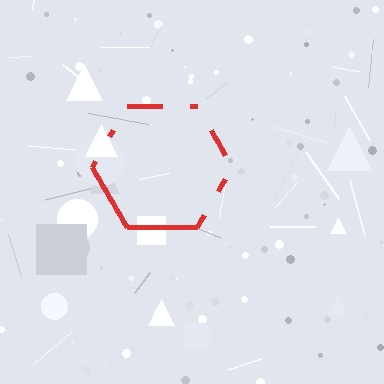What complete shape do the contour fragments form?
The contour fragments form a hexagon.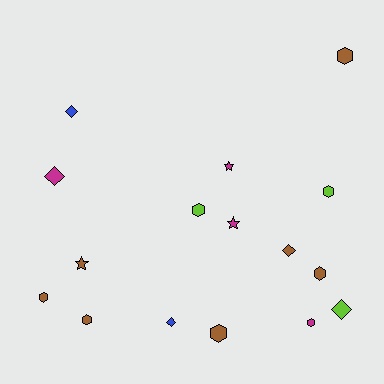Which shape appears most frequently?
Hexagon, with 8 objects.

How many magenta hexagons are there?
There is 1 magenta hexagon.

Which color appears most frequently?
Brown, with 7 objects.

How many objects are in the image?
There are 16 objects.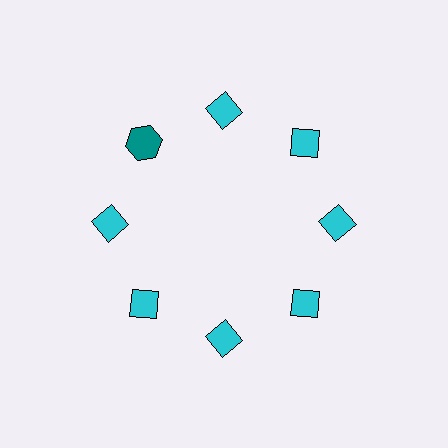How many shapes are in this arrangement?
There are 8 shapes arranged in a ring pattern.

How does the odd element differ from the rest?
It differs in both color (teal instead of cyan) and shape (hexagon instead of diamond).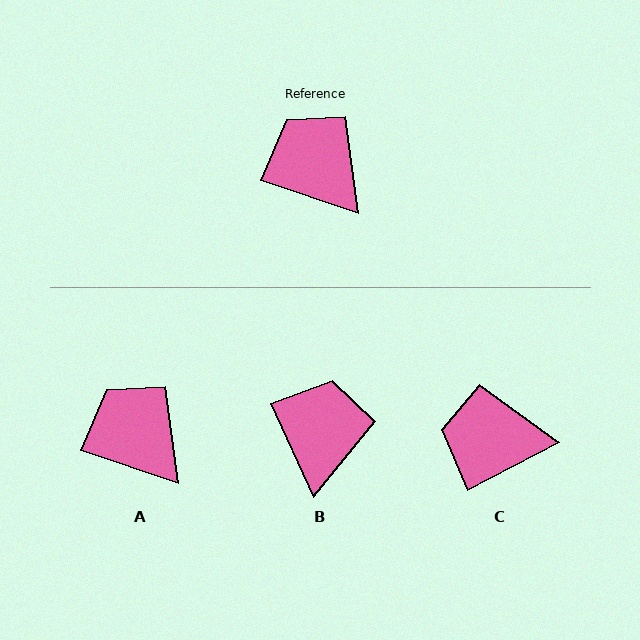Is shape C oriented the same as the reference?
No, it is off by about 46 degrees.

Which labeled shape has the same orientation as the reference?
A.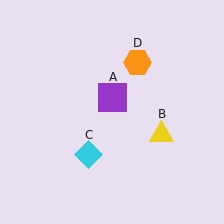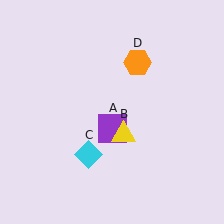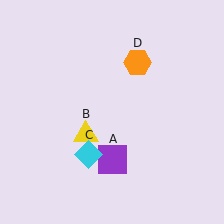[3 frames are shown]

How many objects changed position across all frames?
2 objects changed position: purple square (object A), yellow triangle (object B).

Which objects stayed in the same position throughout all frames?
Cyan diamond (object C) and orange hexagon (object D) remained stationary.